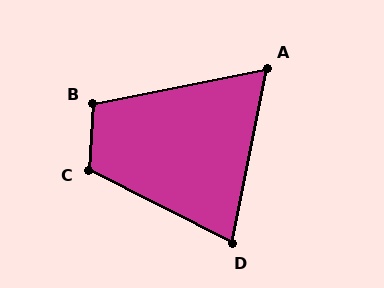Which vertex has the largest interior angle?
C, at approximately 113 degrees.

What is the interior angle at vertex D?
Approximately 75 degrees (acute).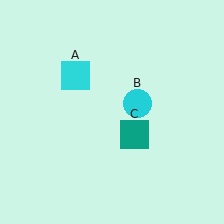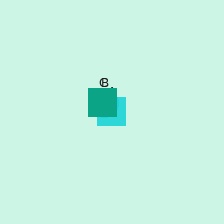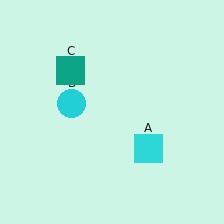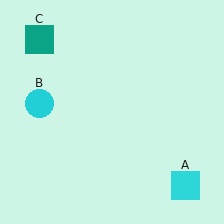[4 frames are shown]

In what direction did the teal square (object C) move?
The teal square (object C) moved up and to the left.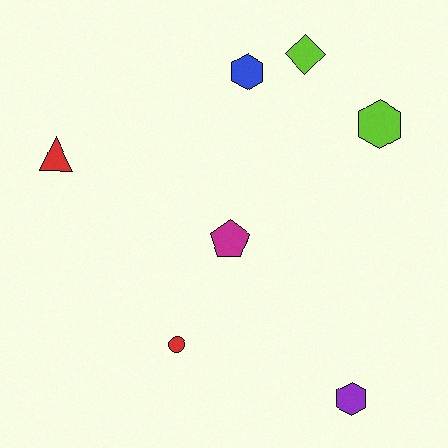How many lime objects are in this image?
There are 2 lime objects.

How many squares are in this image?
There are no squares.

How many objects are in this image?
There are 7 objects.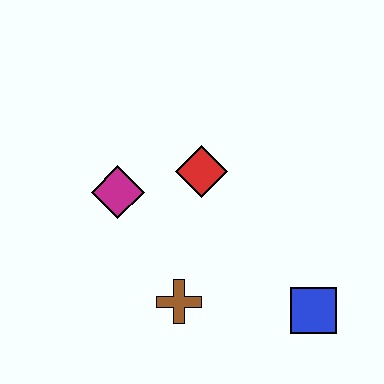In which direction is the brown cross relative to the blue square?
The brown cross is to the left of the blue square.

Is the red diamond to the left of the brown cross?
No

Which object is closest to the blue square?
The brown cross is closest to the blue square.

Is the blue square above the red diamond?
No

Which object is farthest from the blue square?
The magenta diamond is farthest from the blue square.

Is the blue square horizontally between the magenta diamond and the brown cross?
No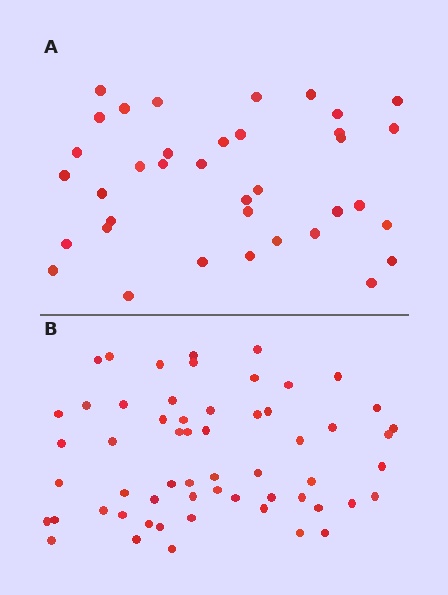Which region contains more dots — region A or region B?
Region B (the bottom region) has more dots.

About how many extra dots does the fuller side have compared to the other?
Region B has approximately 20 more dots than region A.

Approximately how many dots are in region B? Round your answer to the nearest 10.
About 60 dots. (The exact count is 58, which rounds to 60.)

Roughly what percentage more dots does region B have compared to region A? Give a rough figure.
About 55% more.